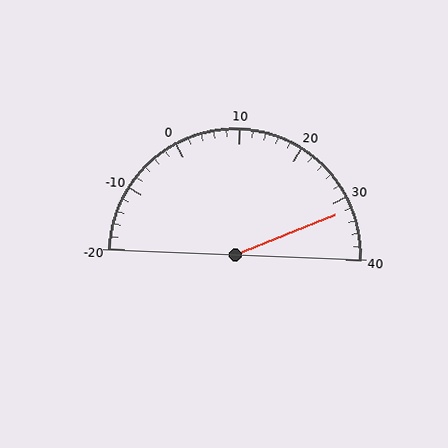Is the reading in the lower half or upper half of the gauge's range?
The reading is in the upper half of the range (-20 to 40).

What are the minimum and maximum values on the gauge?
The gauge ranges from -20 to 40.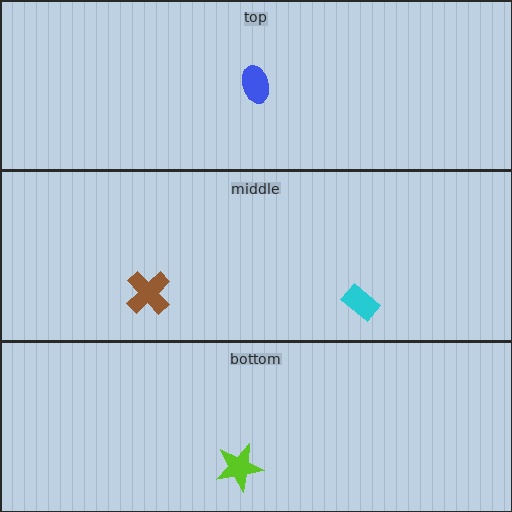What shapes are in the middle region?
The cyan rectangle, the brown cross.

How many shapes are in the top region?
1.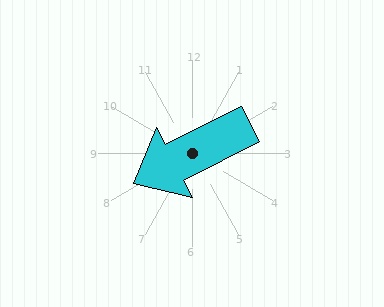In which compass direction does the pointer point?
Southwest.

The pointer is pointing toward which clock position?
Roughly 8 o'clock.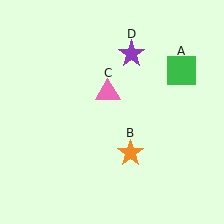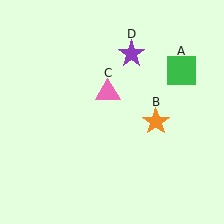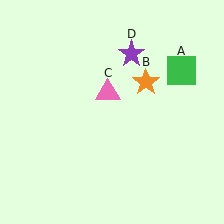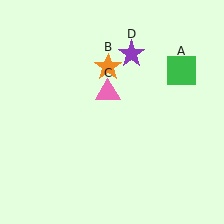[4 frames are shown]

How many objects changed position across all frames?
1 object changed position: orange star (object B).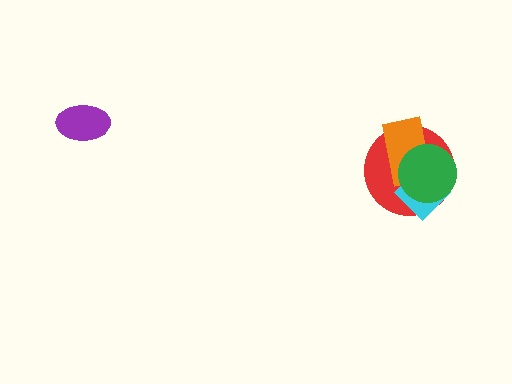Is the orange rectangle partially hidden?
Yes, it is partially covered by another shape.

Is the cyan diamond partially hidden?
Yes, it is partially covered by another shape.